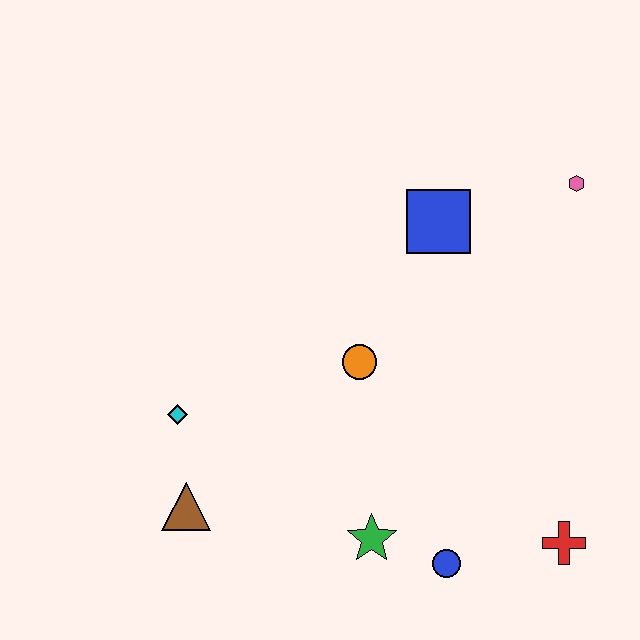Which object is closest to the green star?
The blue circle is closest to the green star.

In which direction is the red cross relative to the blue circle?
The red cross is to the right of the blue circle.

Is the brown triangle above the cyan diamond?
No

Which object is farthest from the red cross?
The cyan diamond is farthest from the red cross.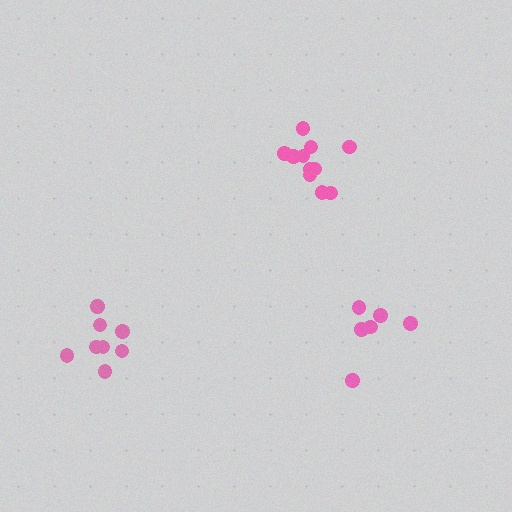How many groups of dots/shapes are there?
There are 3 groups.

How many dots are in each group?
Group 1: 11 dots, Group 2: 6 dots, Group 3: 8 dots (25 total).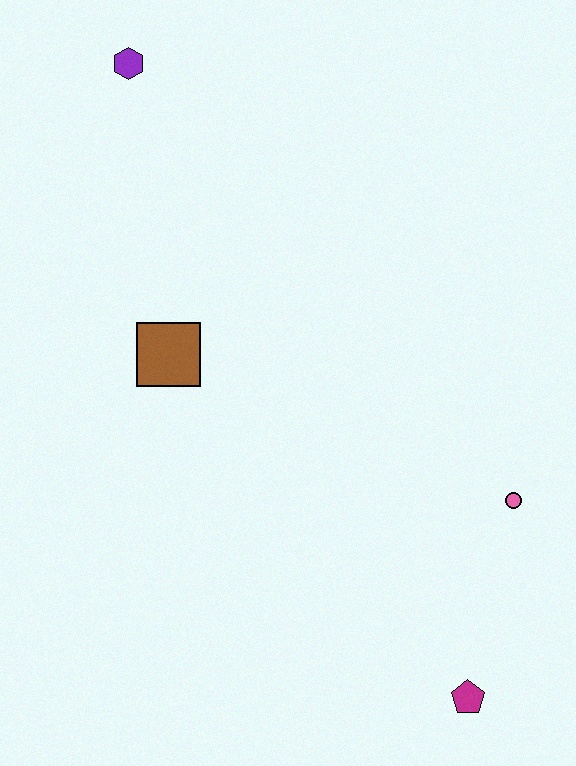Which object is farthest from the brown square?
The magenta pentagon is farthest from the brown square.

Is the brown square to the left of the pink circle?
Yes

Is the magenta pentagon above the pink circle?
No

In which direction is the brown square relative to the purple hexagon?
The brown square is below the purple hexagon.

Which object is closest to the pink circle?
The magenta pentagon is closest to the pink circle.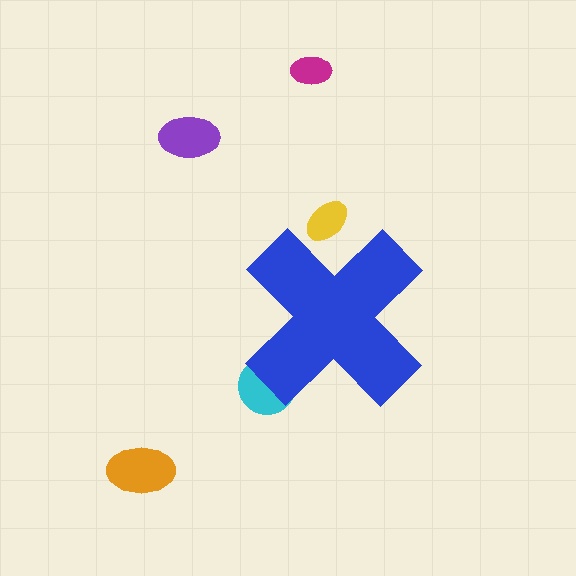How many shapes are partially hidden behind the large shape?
2 shapes are partially hidden.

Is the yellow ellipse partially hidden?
Yes, the yellow ellipse is partially hidden behind the blue cross.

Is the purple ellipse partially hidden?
No, the purple ellipse is fully visible.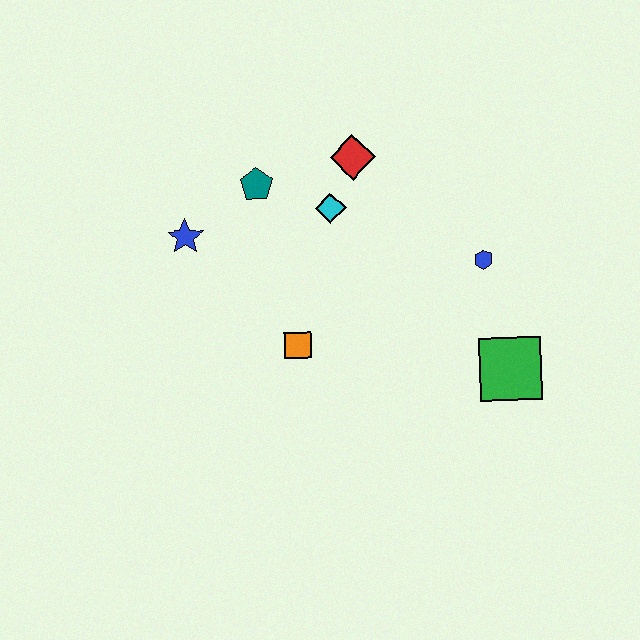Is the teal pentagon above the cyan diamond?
Yes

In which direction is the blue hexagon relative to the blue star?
The blue hexagon is to the right of the blue star.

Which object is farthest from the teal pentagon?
The green square is farthest from the teal pentagon.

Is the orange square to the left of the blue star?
No